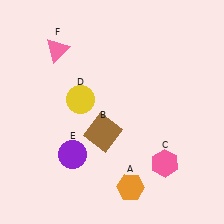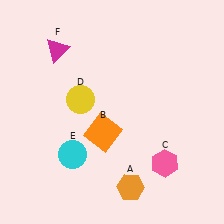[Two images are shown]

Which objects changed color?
B changed from brown to orange. E changed from purple to cyan. F changed from pink to magenta.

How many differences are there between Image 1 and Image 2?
There are 3 differences between the two images.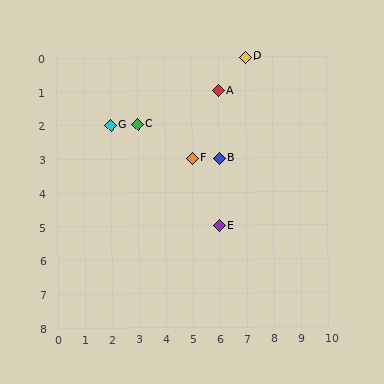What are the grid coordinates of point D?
Point D is at grid coordinates (7, 0).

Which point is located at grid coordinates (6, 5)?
Point E is at (6, 5).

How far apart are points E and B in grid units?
Points E and B are 2 rows apart.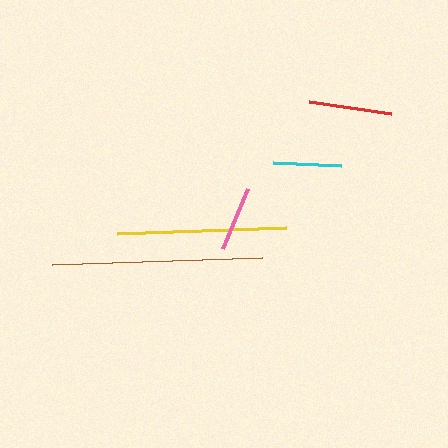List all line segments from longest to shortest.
From longest to shortest: brown, yellow, red, cyan, pink.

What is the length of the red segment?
The red segment is approximately 83 pixels long.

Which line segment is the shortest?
The pink line is the shortest at approximately 65 pixels.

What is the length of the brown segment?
The brown segment is approximately 210 pixels long.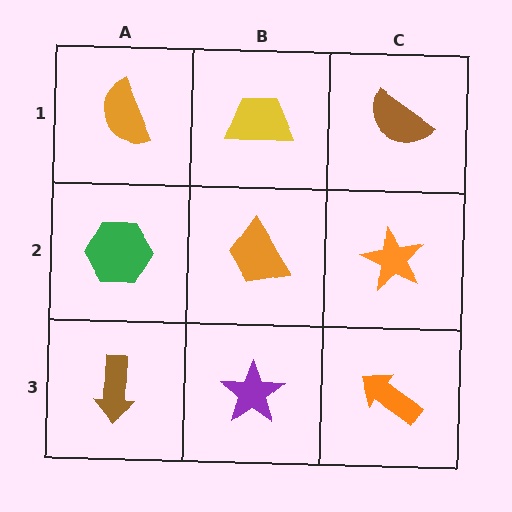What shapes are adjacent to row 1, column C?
An orange star (row 2, column C), a yellow trapezoid (row 1, column B).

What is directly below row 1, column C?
An orange star.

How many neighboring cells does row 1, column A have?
2.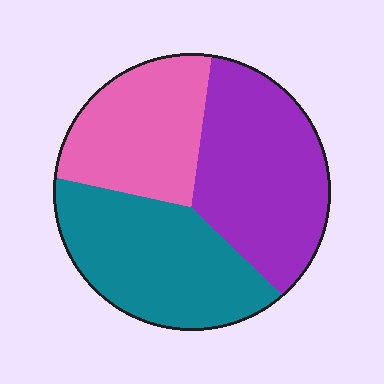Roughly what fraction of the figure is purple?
Purple covers 37% of the figure.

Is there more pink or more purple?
Purple.